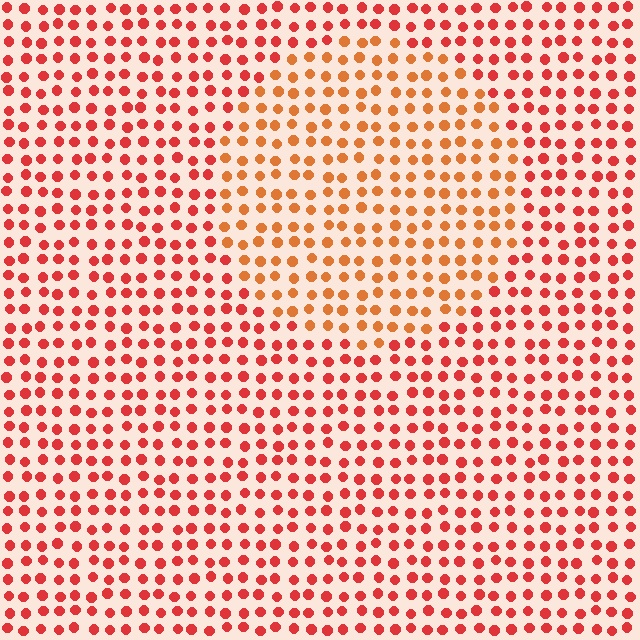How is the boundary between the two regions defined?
The boundary is defined purely by a slight shift in hue (about 26 degrees). Spacing, size, and orientation are identical on both sides.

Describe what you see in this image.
The image is filled with small red elements in a uniform arrangement. A circle-shaped region is visible where the elements are tinted to a slightly different hue, forming a subtle color boundary.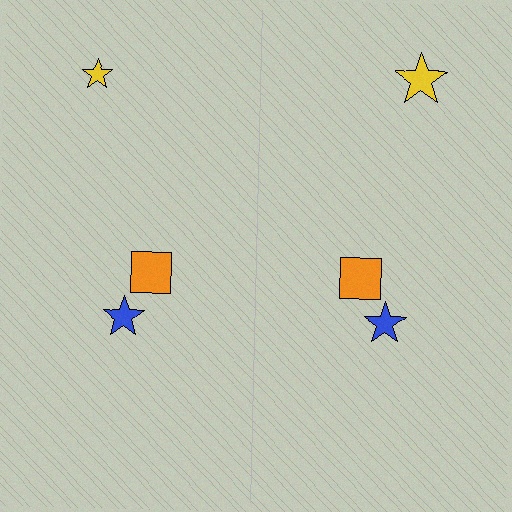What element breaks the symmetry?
The yellow star on the right side has a different size than its mirror counterpart.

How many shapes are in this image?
There are 6 shapes in this image.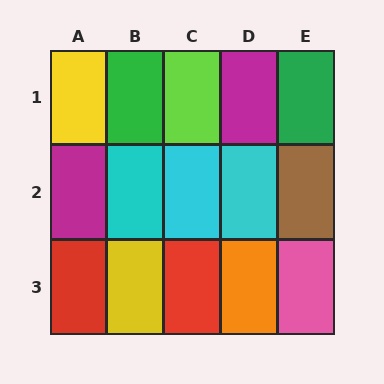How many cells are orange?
1 cell is orange.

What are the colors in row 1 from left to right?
Yellow, green, lime, magenta, green.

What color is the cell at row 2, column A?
Magenta.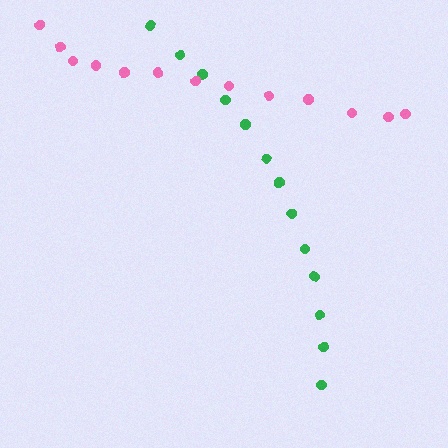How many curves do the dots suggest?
There are 2 distinct paths.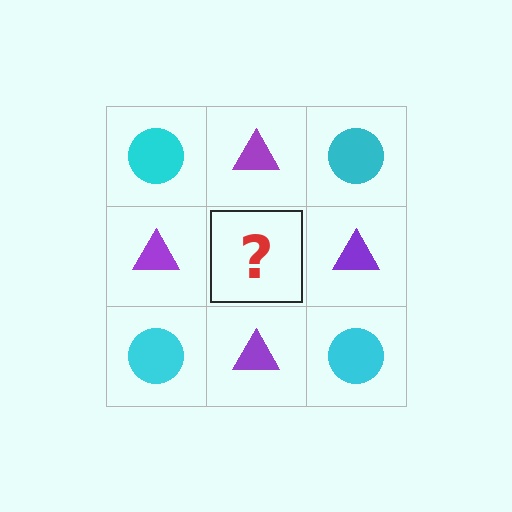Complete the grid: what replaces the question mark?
The question mark should be replaced with a cyan circle.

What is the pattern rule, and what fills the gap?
The rule is that it alternates cyan circle and purple triangle in a checkerboard pattern. The gap should be filled with a cyan circle.